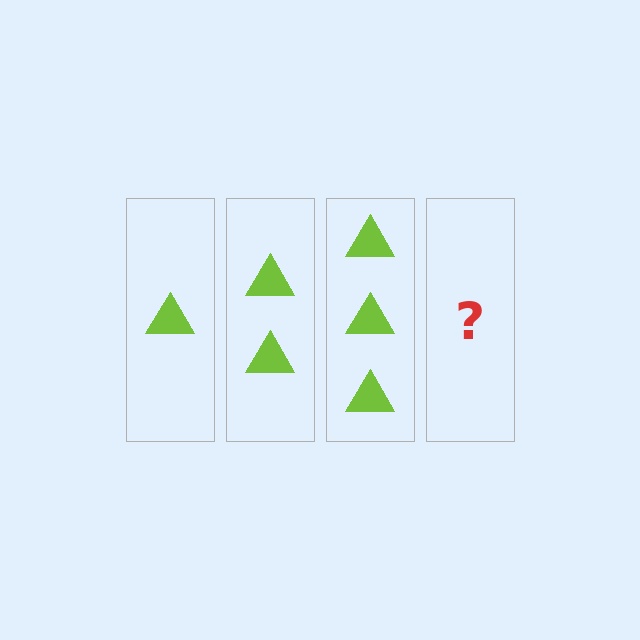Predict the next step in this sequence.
The next step is 4 triangles.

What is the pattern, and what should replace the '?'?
The pattern is that each step adds one more triangle. The '?' should be 4 triangles.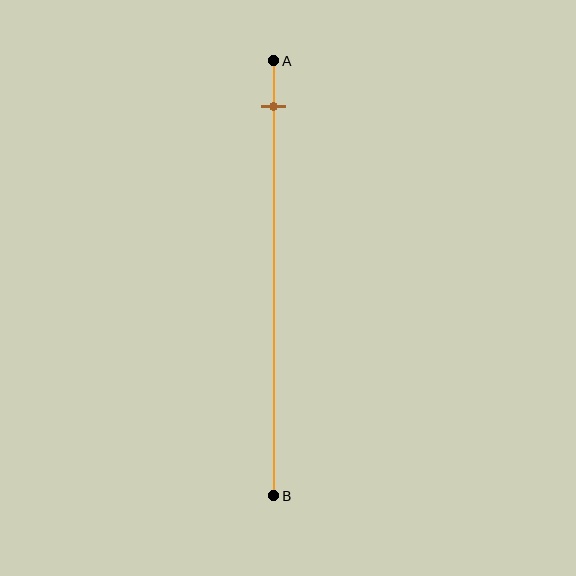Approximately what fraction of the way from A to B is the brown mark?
The brown mark is approximately 10% of the way from A to B.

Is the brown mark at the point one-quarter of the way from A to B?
No, the mark is at about 10% from A, not at the 25% one-quarter point.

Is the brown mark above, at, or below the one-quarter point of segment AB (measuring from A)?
The brown mark is above the one-quarter point of segment AB.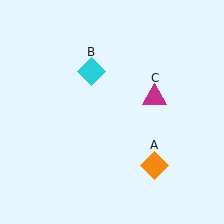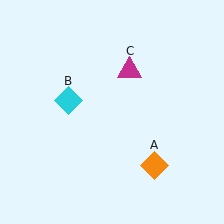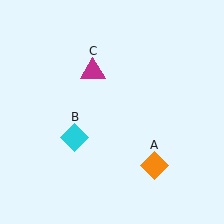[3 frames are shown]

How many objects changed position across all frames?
2 objects changed position: cyan diamond (object B), magenta triangle (object C).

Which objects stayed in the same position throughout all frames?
Orange diamond (object A) remained stationary.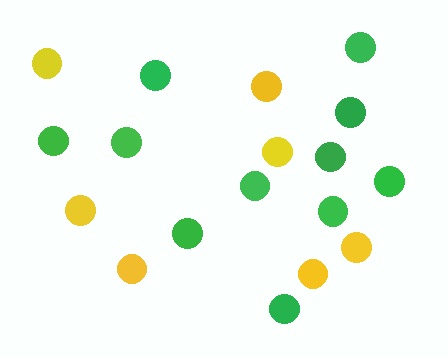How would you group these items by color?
There are 2 groups: one group of green circles (11) and one group of yellow circles (7).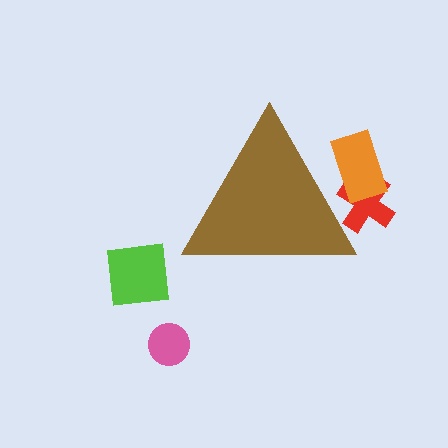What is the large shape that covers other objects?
A brown triangle.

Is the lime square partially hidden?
No, the lime square is fully visible.